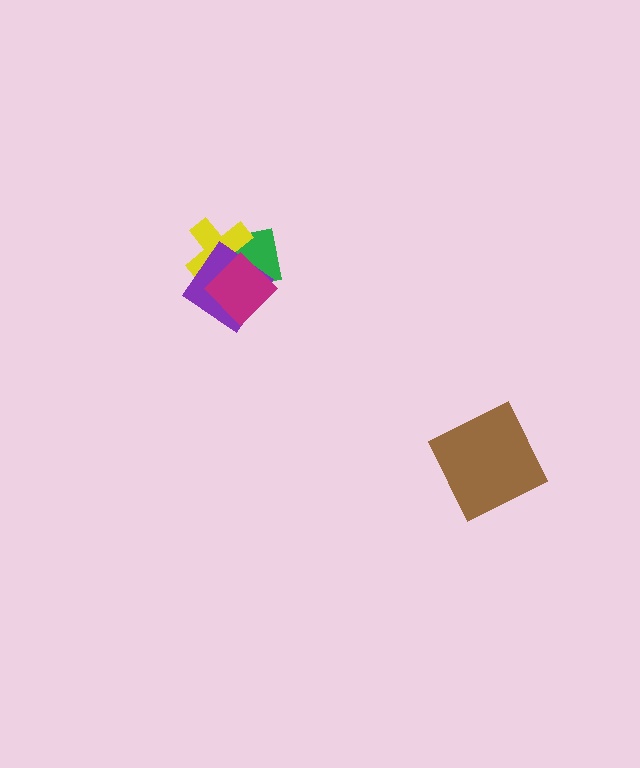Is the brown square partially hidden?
No, no other shape covers it.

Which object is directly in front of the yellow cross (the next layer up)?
The purple diamond is directly in front of the yellow cross.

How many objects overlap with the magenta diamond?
3 objects overlap with the magenta diamond.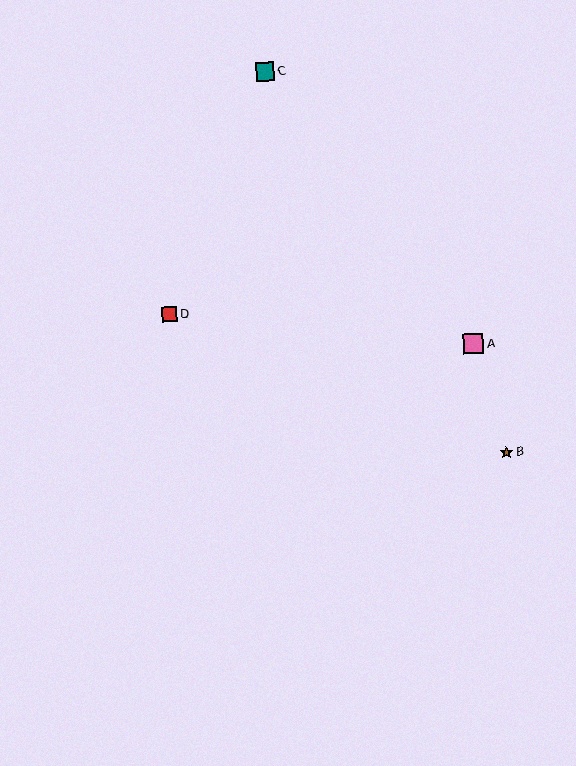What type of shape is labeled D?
Shape D is a red square.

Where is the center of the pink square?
The center of the pink square is at (473, 344).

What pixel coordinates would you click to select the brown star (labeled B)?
Click at (506, 452) to select the brown star B.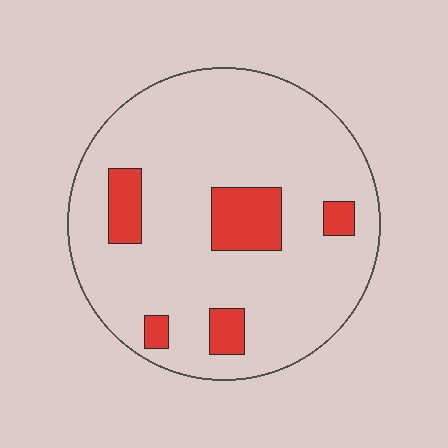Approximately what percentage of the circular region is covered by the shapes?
Approximately 15%.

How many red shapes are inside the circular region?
5.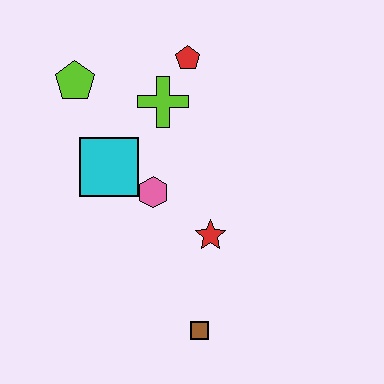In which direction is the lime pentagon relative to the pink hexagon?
The lime pentagon is above the pink hexagon.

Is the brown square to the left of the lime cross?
No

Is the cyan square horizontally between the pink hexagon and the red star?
No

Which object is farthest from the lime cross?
The brown square is farthest from the lime cross.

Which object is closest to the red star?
The pink hexagon is closest to the red star.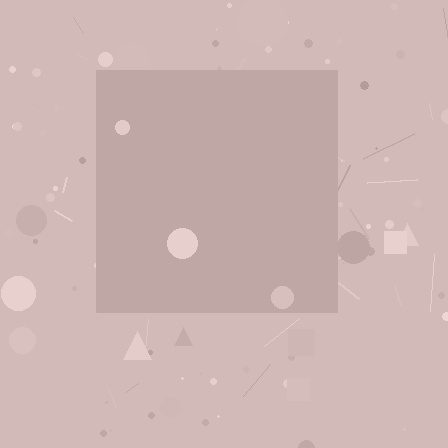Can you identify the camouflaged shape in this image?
The camouflaged shape is a square.